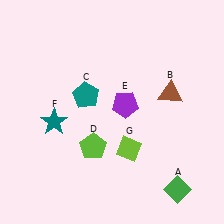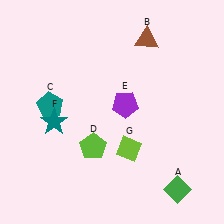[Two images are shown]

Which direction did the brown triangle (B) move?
The brown triangle (B) moved up.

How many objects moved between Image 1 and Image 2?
2 objects moved between the two images.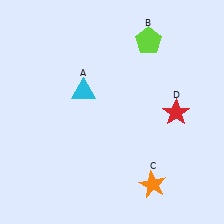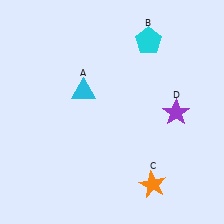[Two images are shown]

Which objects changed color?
B changed from lime to cyan. D changed from red to purple.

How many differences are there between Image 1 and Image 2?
There are 2 differences between the two images.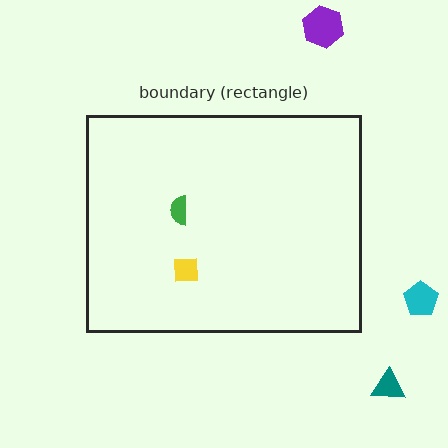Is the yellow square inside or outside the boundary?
Inside.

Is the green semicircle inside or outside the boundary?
Inside.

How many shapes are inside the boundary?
2 inside, 3 outside.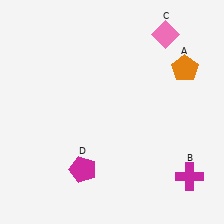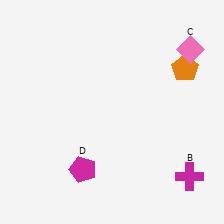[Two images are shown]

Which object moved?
The pink diamond (C) moved right.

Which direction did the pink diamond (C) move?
The pink diamond (C) moved right.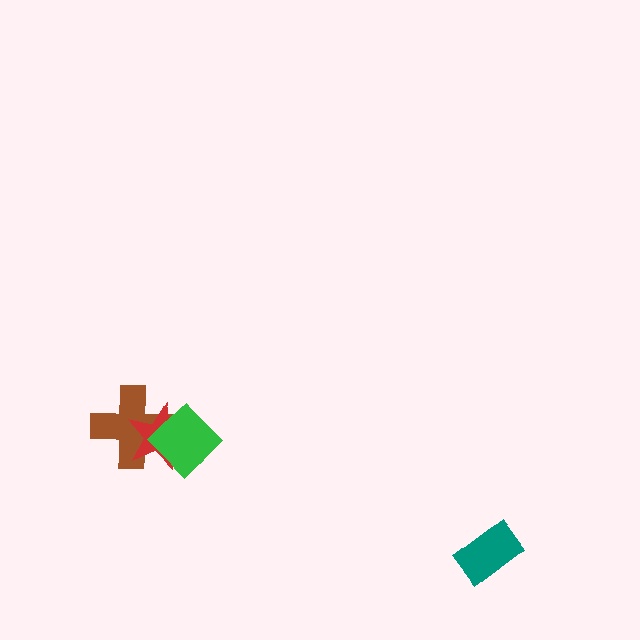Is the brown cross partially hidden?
Yes, it is partially covered by another shape.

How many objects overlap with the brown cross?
2 objects overlap with the brown cross.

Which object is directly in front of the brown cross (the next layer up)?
The red star is directly in front of the brown cross.